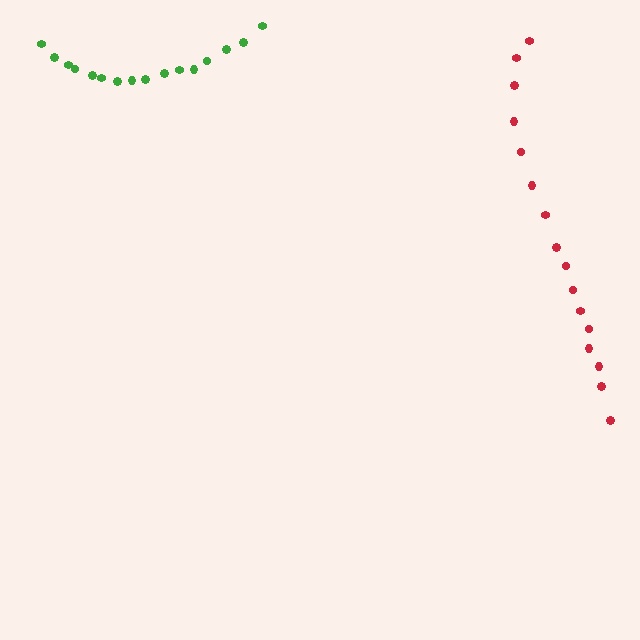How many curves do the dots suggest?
There are 2 distinct paths.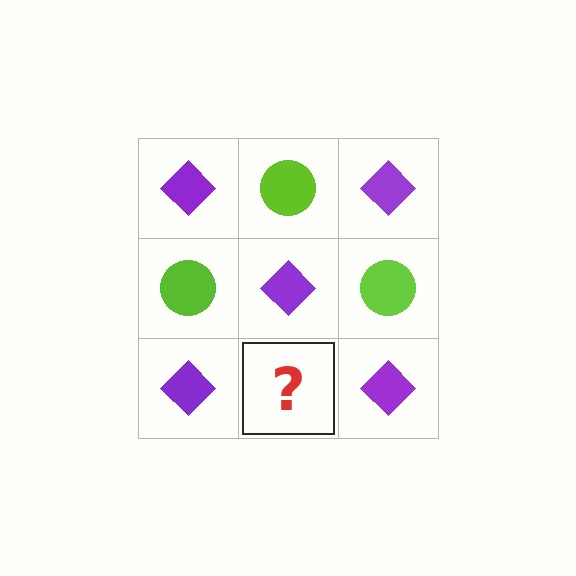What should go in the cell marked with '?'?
The missing cell should contain a lime circle.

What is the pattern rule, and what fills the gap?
The rule is that it alternates purple diamond and lime circle in a checkerboard pattern. The gap should be filled with a lime circle.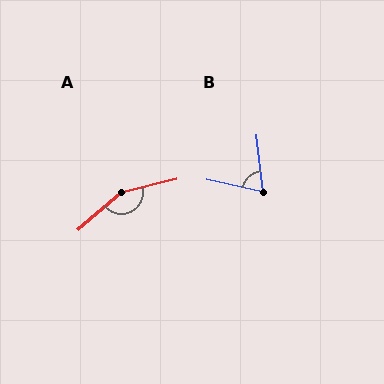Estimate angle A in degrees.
Approximately 153 degrees.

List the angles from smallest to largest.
B (70°), A (153°).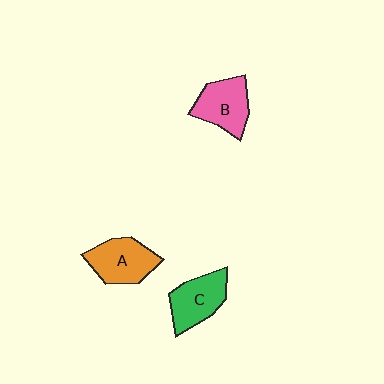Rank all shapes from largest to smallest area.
From largest to smallest: A (orange), B (pink), C (green).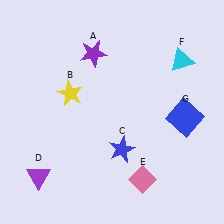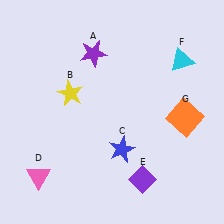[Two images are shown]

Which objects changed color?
D changed from purple to pink. E changed from pink to purple. G changed from blue to orange.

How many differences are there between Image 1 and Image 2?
There are 3 differences between the two images.